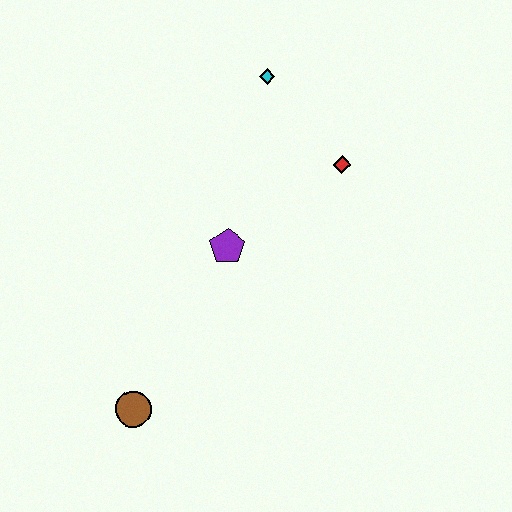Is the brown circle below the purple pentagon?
Yes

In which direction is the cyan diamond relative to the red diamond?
The cyan diamond is above the red diamond.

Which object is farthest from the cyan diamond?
The brown circle is farthest from the cyan diamond.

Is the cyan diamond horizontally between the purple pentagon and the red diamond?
Yes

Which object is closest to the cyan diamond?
The red diamond is closest to the cyan diamond.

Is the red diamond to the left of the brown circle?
No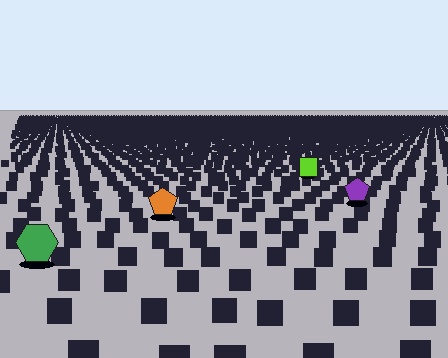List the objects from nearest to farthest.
From nearest to farthest: the green hexagon, the orange pentagon, the purple pentagon, the lime square.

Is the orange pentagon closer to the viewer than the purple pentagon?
Yes. The orange pentagon is closer — you can tell from the texture gradient: the ground texture is coarser near it.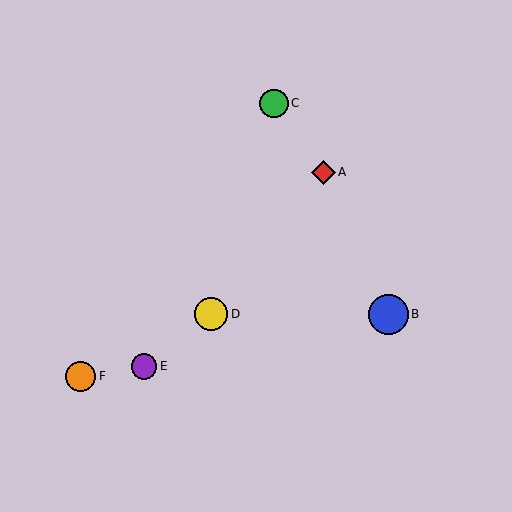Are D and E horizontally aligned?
No, D is at y≈314 and E is at y≈366.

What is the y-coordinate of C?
Object C is at y≈103.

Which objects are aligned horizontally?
Objects B, D are aligned horizontally.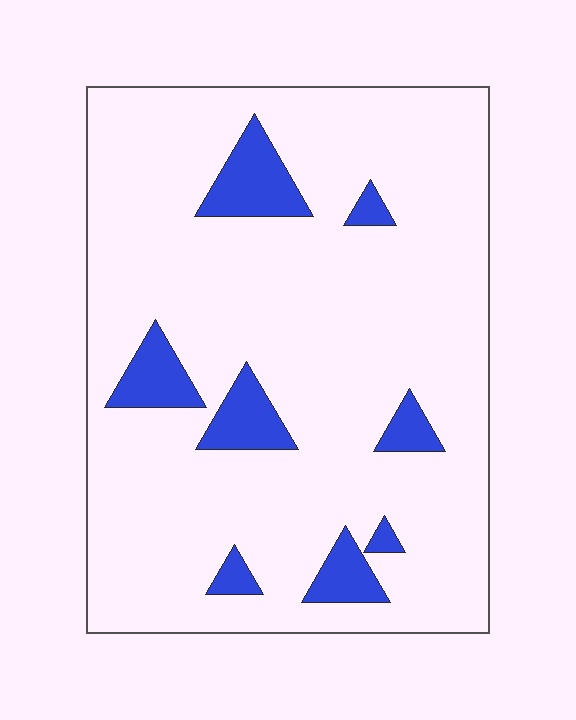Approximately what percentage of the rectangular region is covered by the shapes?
Approximately 10%.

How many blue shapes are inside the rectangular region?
8.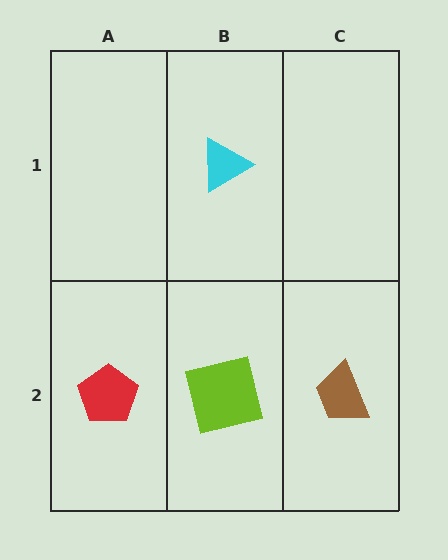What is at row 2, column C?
A brown trapezoid.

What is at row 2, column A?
A red pentagon.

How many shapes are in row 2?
3 shapes.